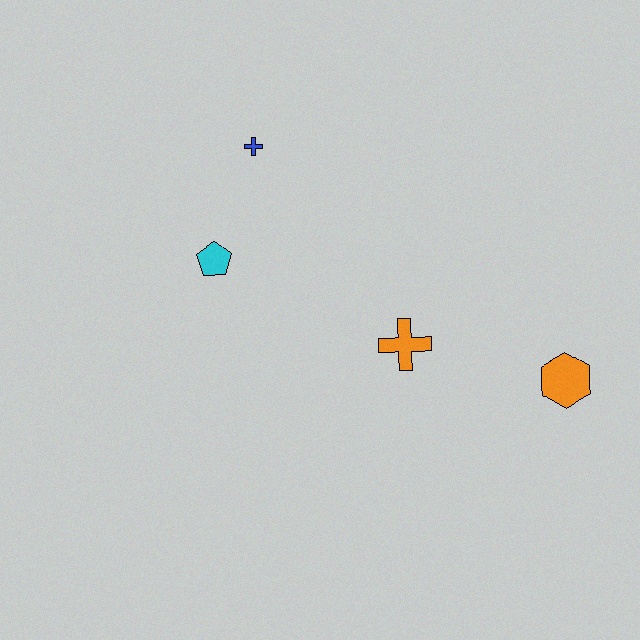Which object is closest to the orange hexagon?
The orange cross is closest to the orange hexagon.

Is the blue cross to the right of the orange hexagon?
No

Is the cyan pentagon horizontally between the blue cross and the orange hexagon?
No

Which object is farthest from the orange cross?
The blue cross is farthest from the orange cross.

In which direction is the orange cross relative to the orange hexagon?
The orange cross is to the left of the orange hexagon.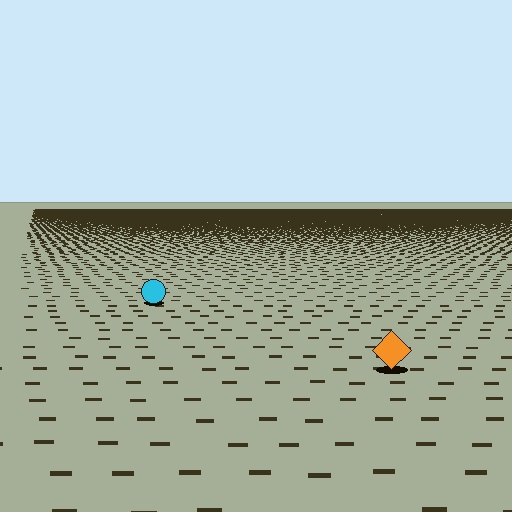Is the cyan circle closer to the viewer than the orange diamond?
No. The orange diamond is closer — you can tell from the texture gradient: the ground texture is coarser near it.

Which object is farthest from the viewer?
The cyan circle is farthest from the viewer. It appears smaller and the ground texture around it is denser.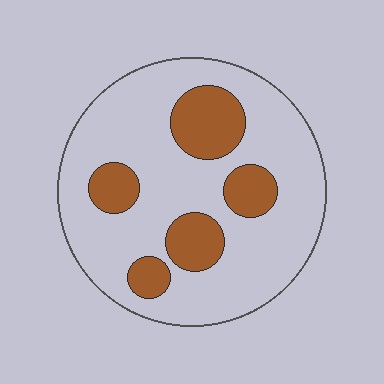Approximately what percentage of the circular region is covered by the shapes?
Approximately 25%.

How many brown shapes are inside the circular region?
5.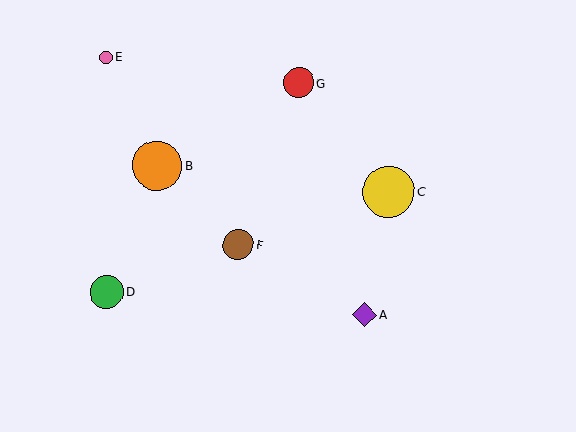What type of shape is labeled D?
Shape D is a green circle.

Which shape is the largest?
The yellow circle (labeled C) is the largest.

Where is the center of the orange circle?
The center of the orange circle is at (157, 166).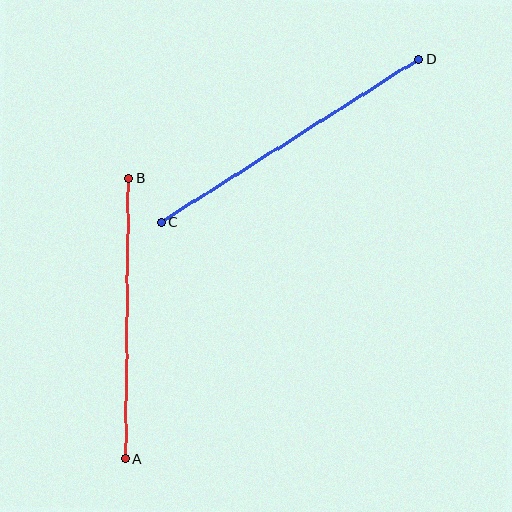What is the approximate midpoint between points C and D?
The midpoint is at approximately (290, 140) pixels.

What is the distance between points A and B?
The distance is approximately 281 pixels.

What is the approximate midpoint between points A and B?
The midpoint is at approximately (127, 318) pixels.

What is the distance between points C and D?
The distance is approximately 305 pixels.